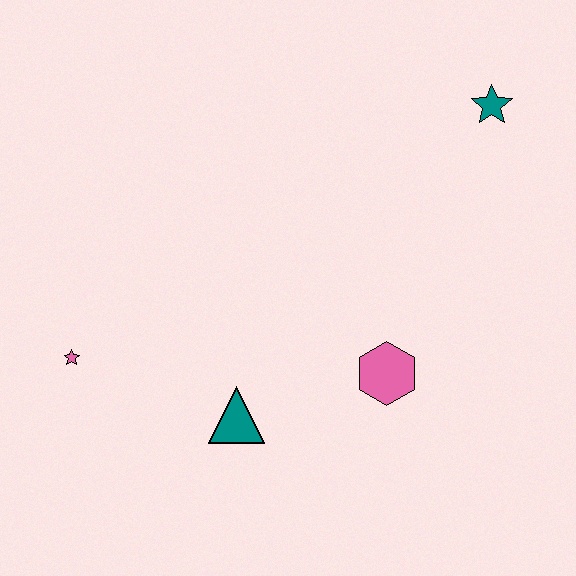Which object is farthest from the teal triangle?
The teal star is farthest from the teal triangle.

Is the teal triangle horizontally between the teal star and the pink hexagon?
No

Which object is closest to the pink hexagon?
The teal triangle is closest to the pink hexagon.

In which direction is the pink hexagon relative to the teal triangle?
The pink hexagon is to the right of the teal triangle.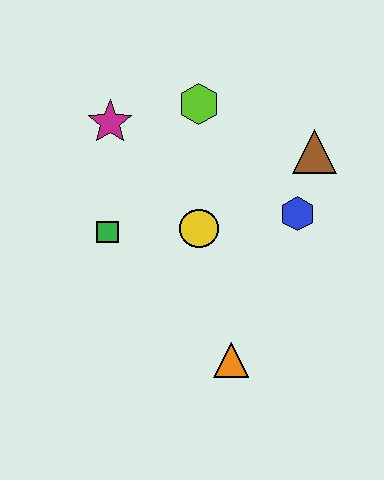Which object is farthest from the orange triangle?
The magenta star is farthest from the orange triangle.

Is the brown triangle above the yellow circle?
Yes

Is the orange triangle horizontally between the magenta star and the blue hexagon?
Yes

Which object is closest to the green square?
The yellow circle is closest to the green square.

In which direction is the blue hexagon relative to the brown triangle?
The blue hexagon is below the brown triangle.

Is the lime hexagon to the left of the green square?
No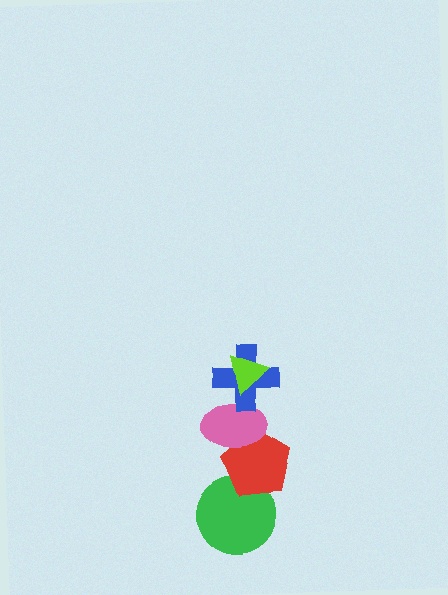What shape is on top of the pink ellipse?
The blue cross is on top of the pink ellipse.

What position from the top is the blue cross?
The blue cross is 2nd from the top.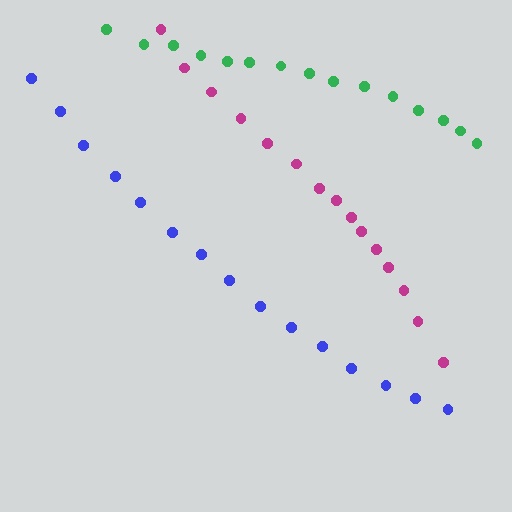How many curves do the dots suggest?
There are 3 distinct paths.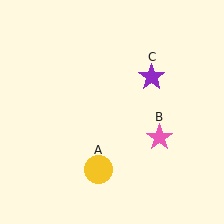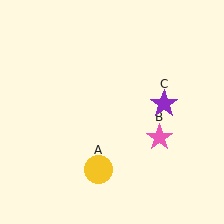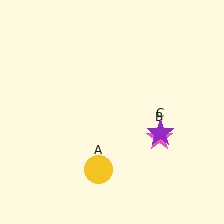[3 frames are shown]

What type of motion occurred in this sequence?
The purple star (object C) rotated clockwise around the center of the scene.